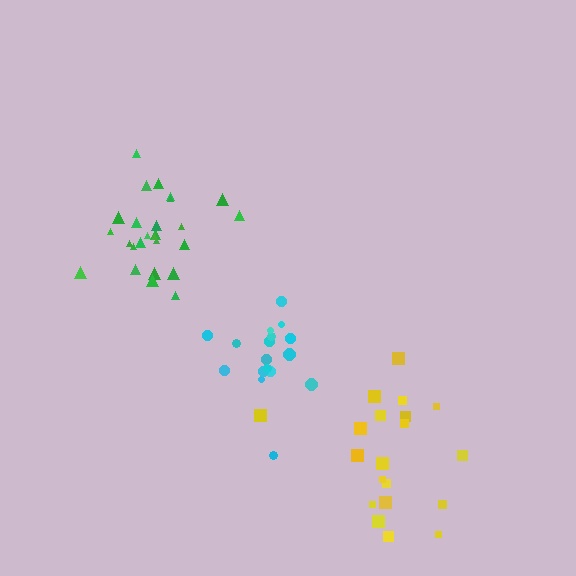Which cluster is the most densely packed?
Cyan.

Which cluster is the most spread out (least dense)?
Yellow.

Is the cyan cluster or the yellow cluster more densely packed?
Cyan.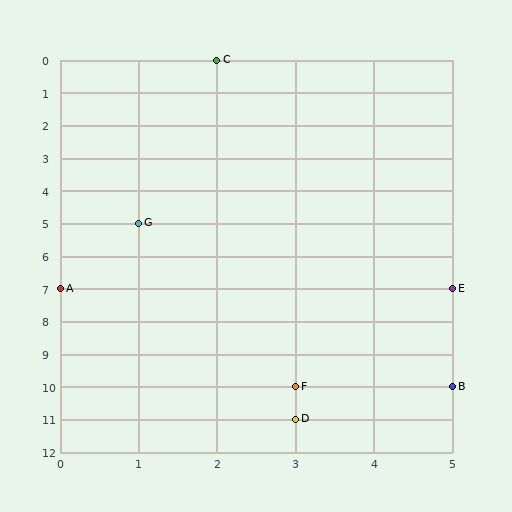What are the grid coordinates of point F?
Point F is at grid coordinates (3, 10).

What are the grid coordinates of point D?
Point D is at grid coordinates (3, 11).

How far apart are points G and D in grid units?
Points G and D are 2 columns and 6 rows apart (about 6.3 grid units diagonally).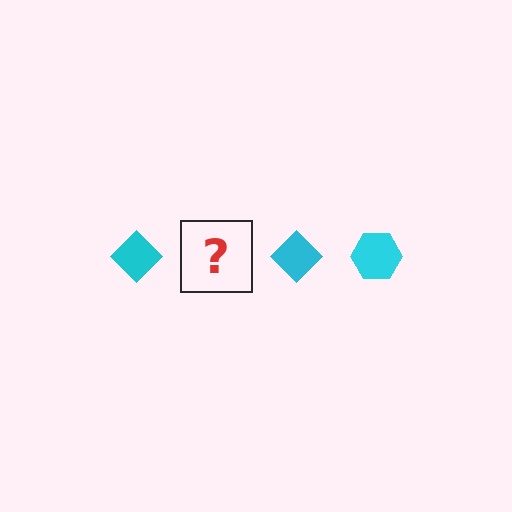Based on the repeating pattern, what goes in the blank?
The blank should be a cyan hexagon.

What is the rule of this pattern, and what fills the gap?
The rule is that the pattern cycles through diamond, hexagon shapes in cyan. The gap should be filled with a cyan hexagon.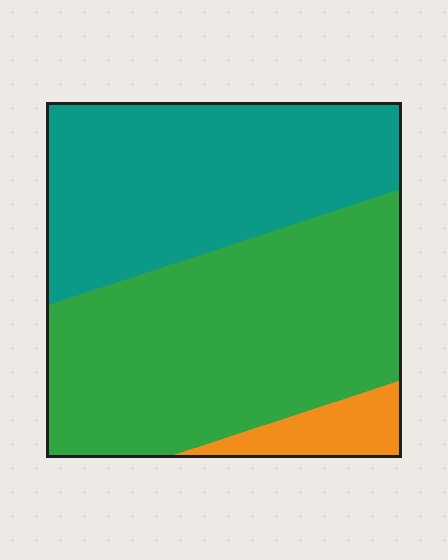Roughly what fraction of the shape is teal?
Teal takes up about two fifths (2/5) of the shape.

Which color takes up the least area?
Orange, at roughly 5%.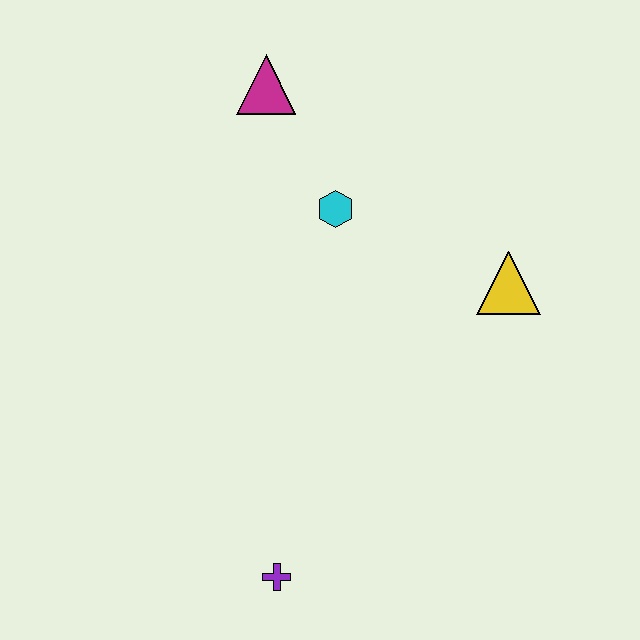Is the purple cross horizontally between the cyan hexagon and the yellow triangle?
No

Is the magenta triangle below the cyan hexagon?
No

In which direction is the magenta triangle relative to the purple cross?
The magenta triangle is above the purple cross.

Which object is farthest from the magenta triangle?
The purple cross is farthest from the magenta triangle.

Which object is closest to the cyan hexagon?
The magenta triangle is closest to the cyan hexagon.